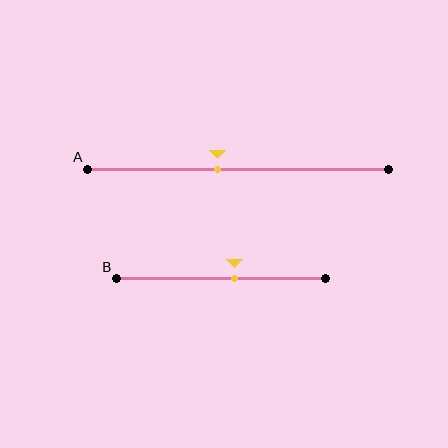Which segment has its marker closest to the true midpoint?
Segment B has its marker closest to the true midpoint.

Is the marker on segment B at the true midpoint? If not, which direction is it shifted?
No, the marker on segment B is shifted to the right by about 6% of the segment length.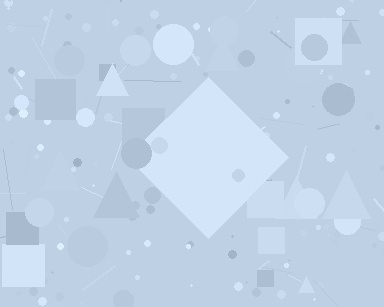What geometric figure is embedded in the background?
A diamond is embedded in the background.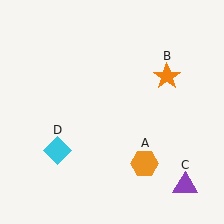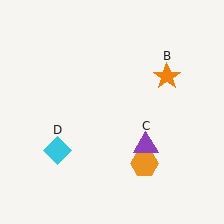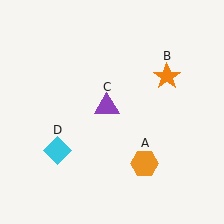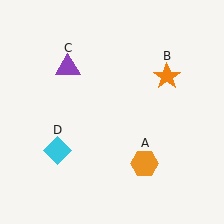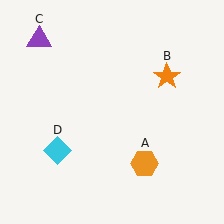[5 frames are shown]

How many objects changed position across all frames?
1 object changed position: purple triangle (object C).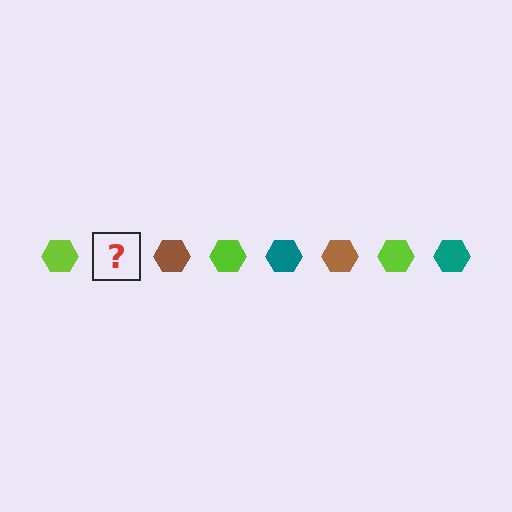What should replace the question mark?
The question mark should be replaced with a teal hexagon.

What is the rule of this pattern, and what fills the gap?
The rule is that the pattern cycles through lime, teal, brown hexagons. The gap should be filled with a teal hexagon.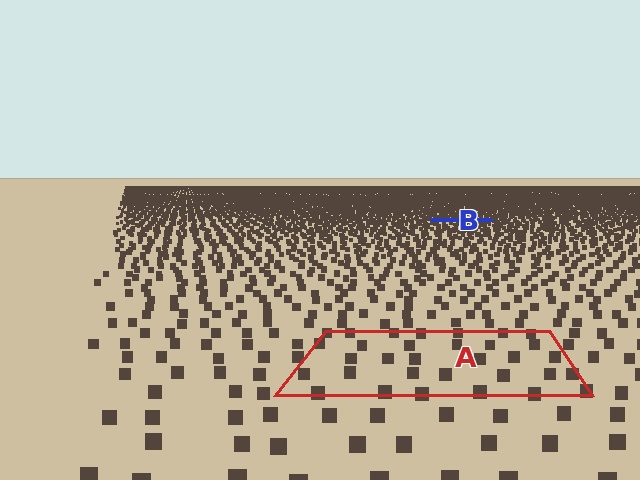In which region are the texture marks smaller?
The texture marks are smaller in region B, because it is farther away.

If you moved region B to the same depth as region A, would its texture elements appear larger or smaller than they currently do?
They would appear larger. At a closer depth, the same texture elements are projected at a bigger on-screen size.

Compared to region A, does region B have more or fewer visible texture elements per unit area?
Region B has more texture elements per unit area — they are packed more densely because it is farther away.